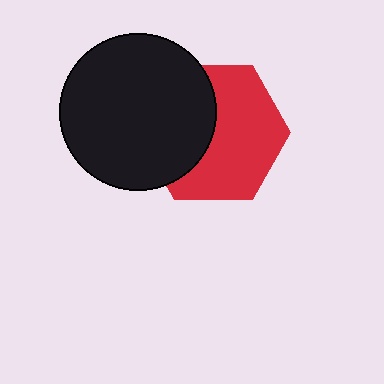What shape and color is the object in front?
The object in front is a black circle.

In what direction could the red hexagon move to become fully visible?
The red hexagon could move right. That would shift it out from behind the black circle entirely.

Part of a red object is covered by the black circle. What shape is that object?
It is a hexagon.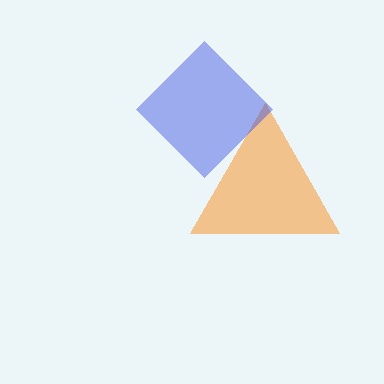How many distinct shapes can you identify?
There are 2 distinct shapes: an orange triangle, a blue diamond.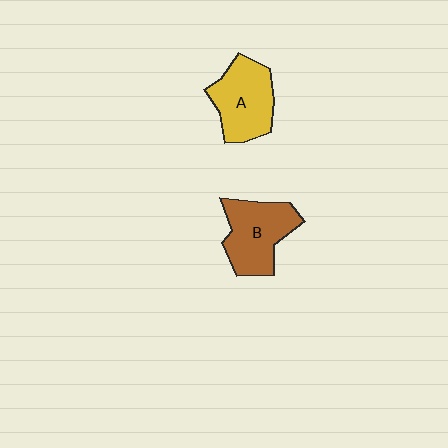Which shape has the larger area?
Shape B (brown).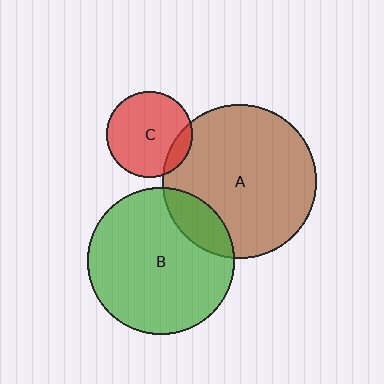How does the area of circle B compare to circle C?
Approximately 2.9 times.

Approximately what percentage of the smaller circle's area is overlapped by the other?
Approximately 15%.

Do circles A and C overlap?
Yes.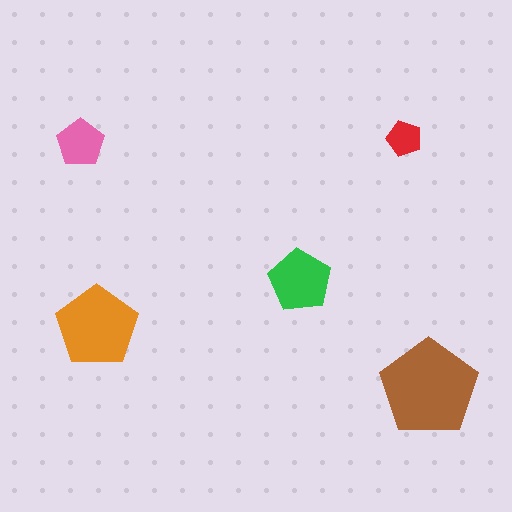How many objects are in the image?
There are 5 objects in the image.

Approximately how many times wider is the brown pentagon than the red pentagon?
About 2.5 times wider.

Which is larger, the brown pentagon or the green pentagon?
The brown one.